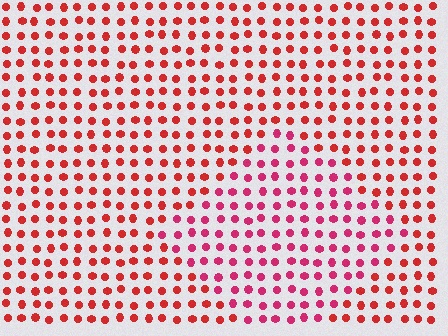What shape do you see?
I see a diamond.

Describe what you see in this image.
The image is filled with small red elements in a uniform arrangement. A diamond-shaped region is visible where the elements are tinted to a slightly different hue, forming a subtle color boundary.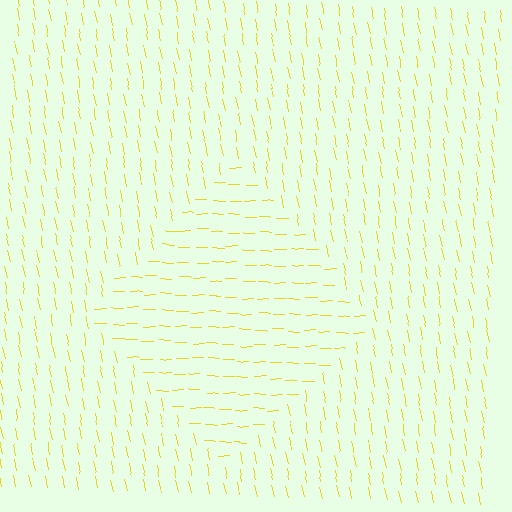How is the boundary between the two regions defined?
The boundary is defined purely by a change in line orientation (approximately 79 degrees difference). All lines are the same color and thickness.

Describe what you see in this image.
The image is filled with small yellow line segments. A diamond region in the image has lines oriented differently from the surrounding lines, creating a visible texture boundary.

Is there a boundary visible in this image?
Yes, there is a texture boundary formed by a change in line orientation.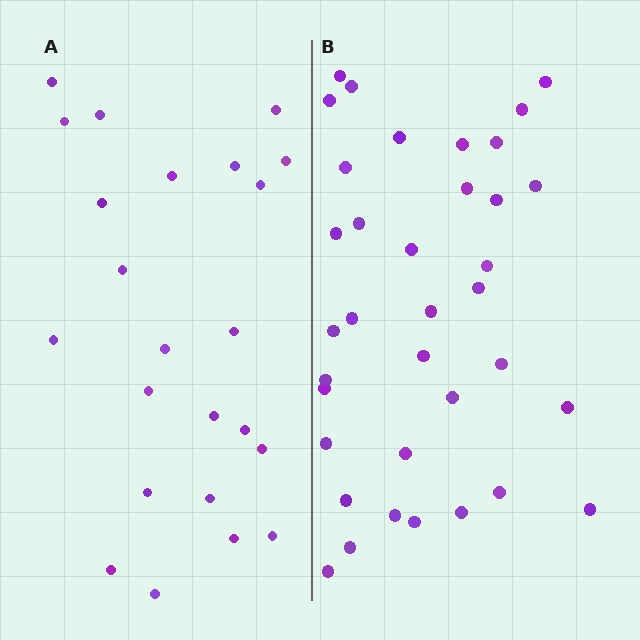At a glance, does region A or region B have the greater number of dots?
Region B (the right region) has more dots.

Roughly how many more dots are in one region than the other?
Region B has approximately 15 more dots than region A.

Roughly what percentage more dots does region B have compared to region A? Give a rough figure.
About 55% more.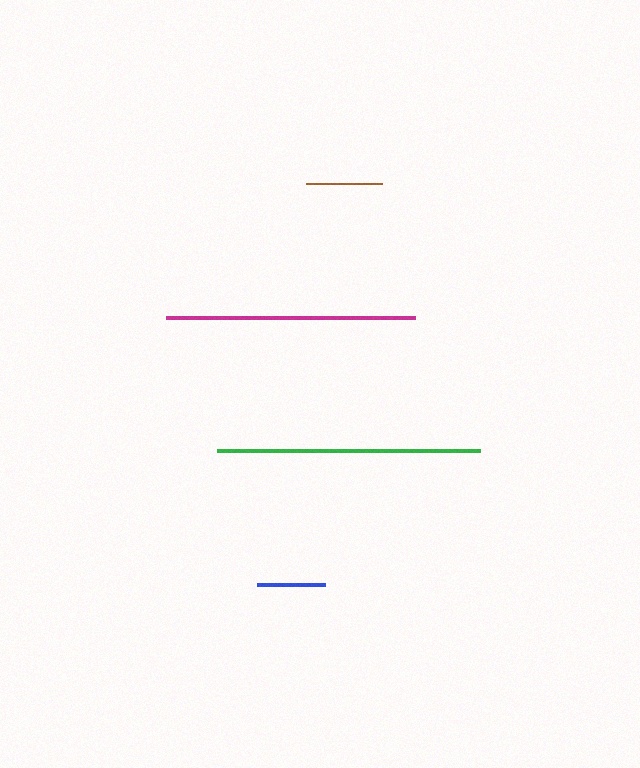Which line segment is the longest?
The green line is the longest at approximately 264 pixels.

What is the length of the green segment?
The green segment is approximately 264 pixels long.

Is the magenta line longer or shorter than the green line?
The green line is longer than the magenta line.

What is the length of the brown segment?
The brown segment is approximately 76 pixels long.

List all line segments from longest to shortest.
From longest to shortest: green, magenta, brown, blue.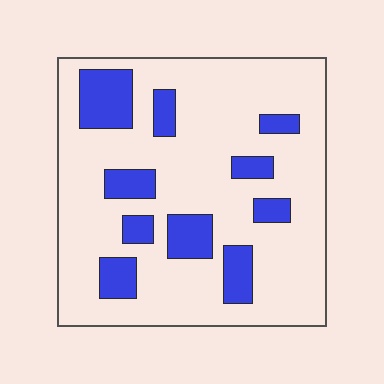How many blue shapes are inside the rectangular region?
10.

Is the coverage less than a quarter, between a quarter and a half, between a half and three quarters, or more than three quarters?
Less than a quarter.